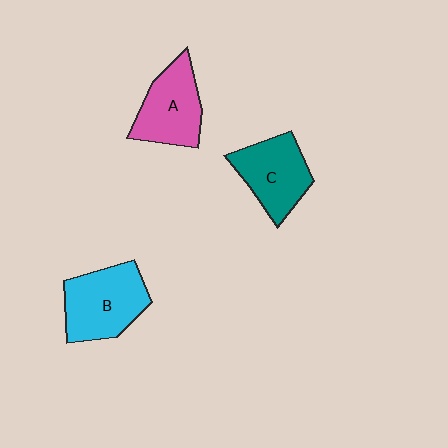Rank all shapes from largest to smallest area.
From largest to smallest: B (cyan), C (teal), A (pink).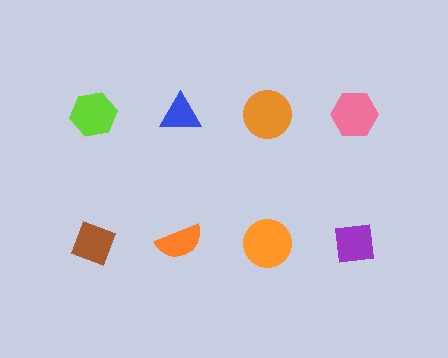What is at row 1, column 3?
An orange circle.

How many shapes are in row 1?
4 shapes.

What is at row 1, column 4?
A pink hexagon.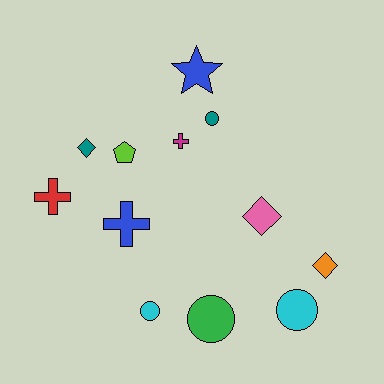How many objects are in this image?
There are 12 objects.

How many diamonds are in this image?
There are 3 diamonds.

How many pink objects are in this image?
There is 1 pink object.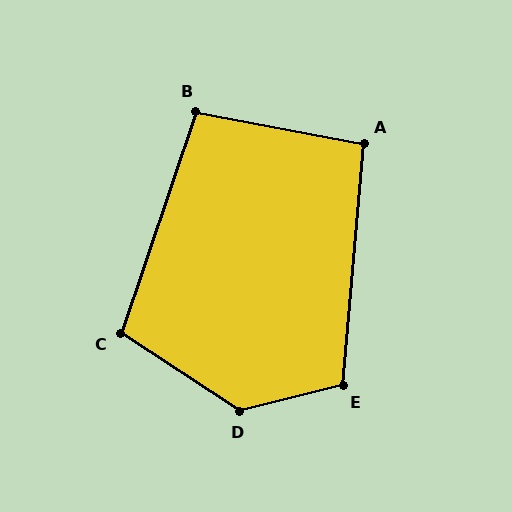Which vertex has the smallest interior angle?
A, at approximately 96 degrees.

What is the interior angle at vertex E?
Approximately 109 degrees (obtuse).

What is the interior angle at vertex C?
Approximately 104 degrees (obtuse).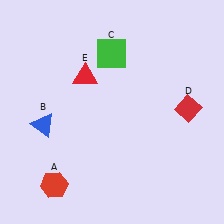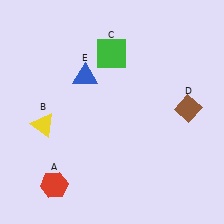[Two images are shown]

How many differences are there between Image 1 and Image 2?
There are 3 differences between the two images.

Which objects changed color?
B changed from blue to yellow. D changed from red to brown. E changed from red to blue.